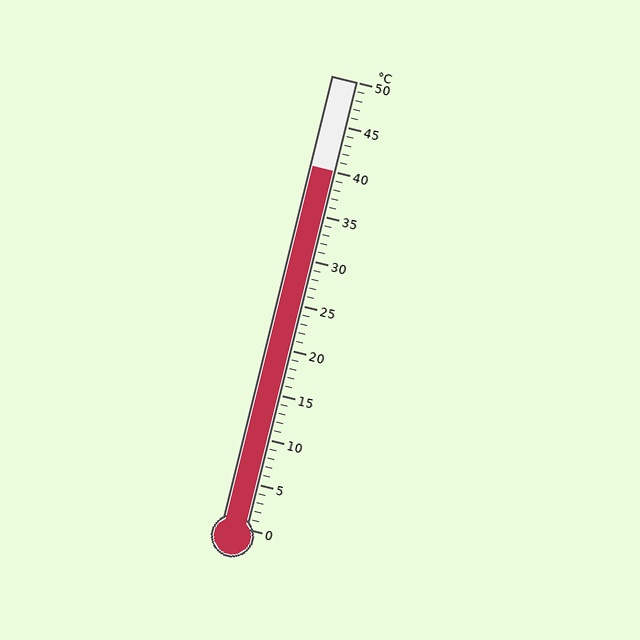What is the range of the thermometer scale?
The thermometer scale ranges from 0°C to 50°C.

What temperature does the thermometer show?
The thermometer shows approximately 40°C.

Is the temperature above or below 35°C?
The temperature is above 35°C.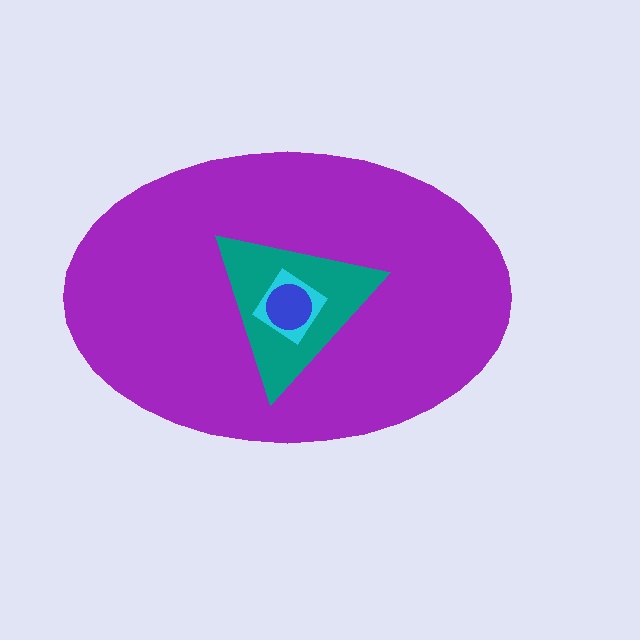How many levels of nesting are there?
4.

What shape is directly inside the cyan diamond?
The blue circle.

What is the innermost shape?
The blue circle.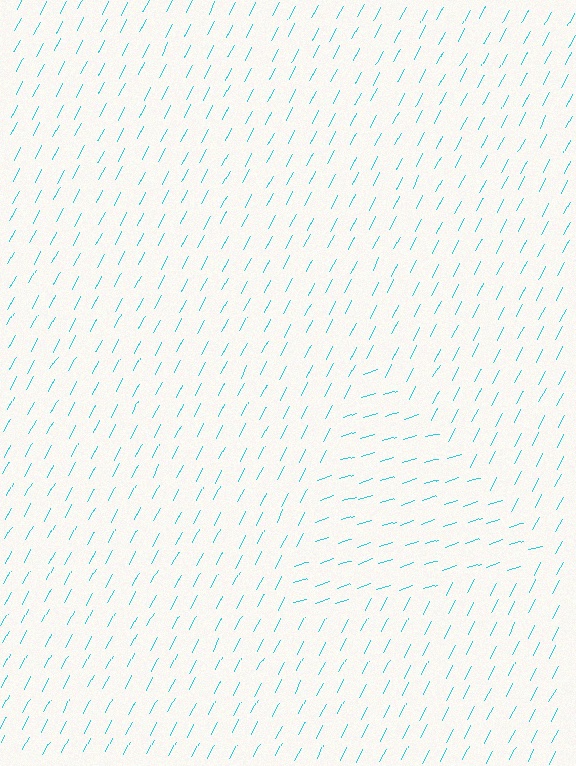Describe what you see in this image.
The image is filled with small cyan line segments. A triangle region in the image has lines oriented differently from the surrounding lines, creating a visible texture boundary.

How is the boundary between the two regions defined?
The boundary is defined purely by a change in line orientation (approximately 45 degrees difference). All lines are the same color and thickness.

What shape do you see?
I see a triangle.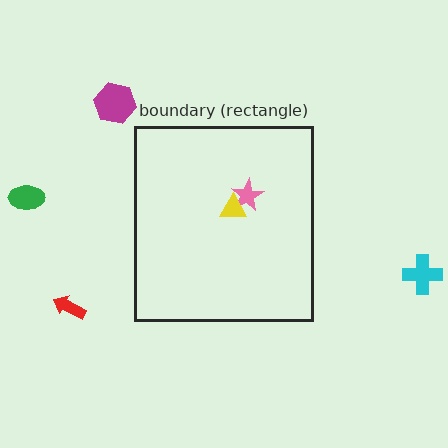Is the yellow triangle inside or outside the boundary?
Inside.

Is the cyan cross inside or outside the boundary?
Outside.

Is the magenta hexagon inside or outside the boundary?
Outside.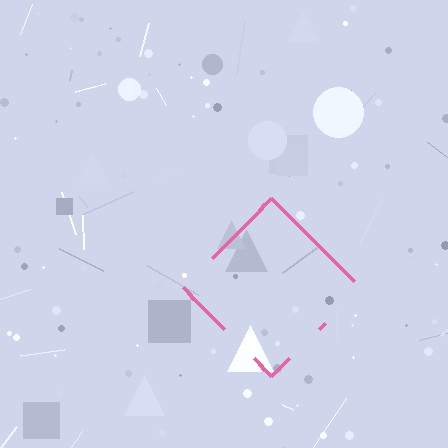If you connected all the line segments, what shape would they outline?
They would outline a diamond.